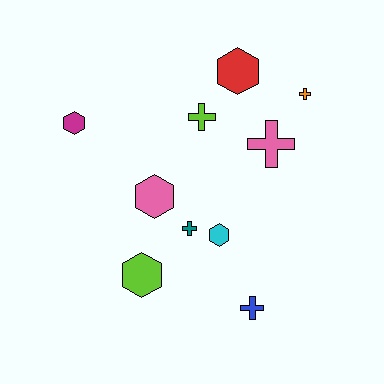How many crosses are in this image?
There are 5 crosses.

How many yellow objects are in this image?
There are no yellow objects.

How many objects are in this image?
There are 10 objects.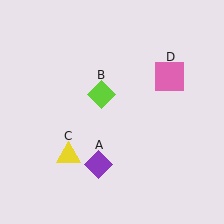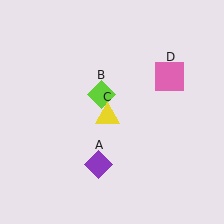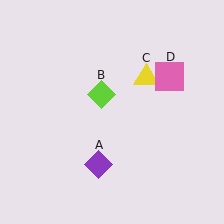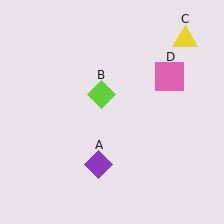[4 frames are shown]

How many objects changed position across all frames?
1 object changed position: yellow triangle (object C).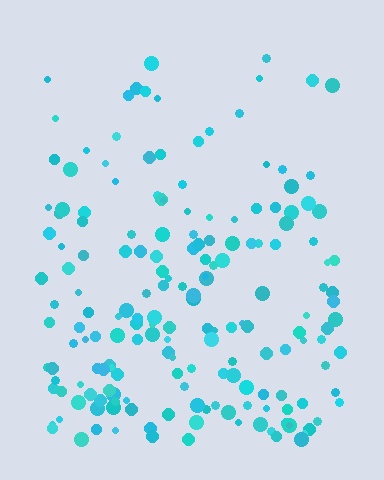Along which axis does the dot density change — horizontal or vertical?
Vertical.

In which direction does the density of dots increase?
From top to bottom, with the bottom side densest.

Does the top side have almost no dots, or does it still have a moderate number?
Still a moderate number, just noticeably fewer than the bottom.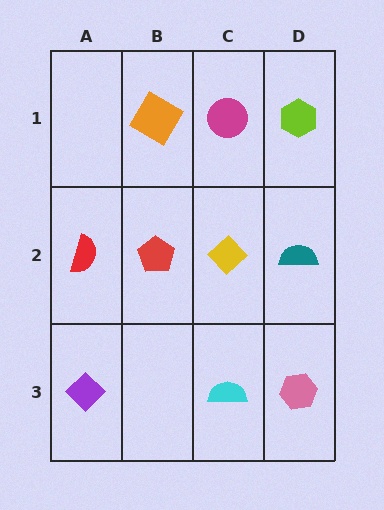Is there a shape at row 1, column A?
No, that cell is empty.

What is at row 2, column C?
A yellow diamond.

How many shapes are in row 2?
4 shapes.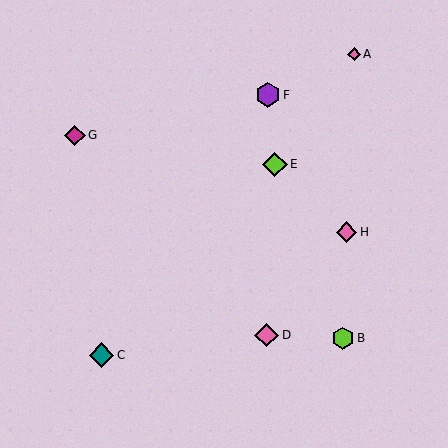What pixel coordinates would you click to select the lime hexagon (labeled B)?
Click at (343, 338) to select the lime hexagon B.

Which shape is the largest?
The purple hexagon (labeled F) is the largest.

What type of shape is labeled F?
Shape F is a purple hexagon.